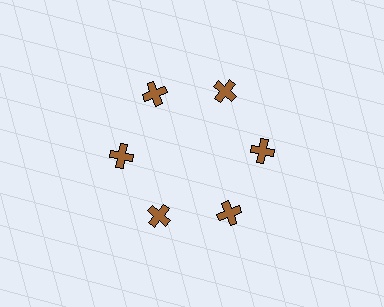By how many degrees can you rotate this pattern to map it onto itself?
The pattern maps onto itself every 60 degrees of rotation.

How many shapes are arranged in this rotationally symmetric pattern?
There are 6 shapes, arranged in 6 groups of 1.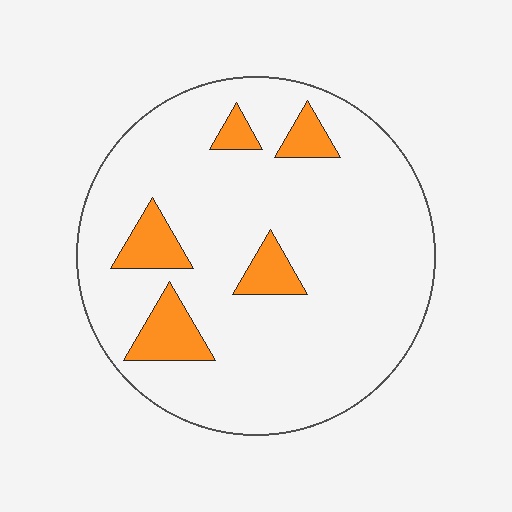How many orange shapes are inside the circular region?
5.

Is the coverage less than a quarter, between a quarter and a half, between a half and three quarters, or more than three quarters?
Less than a quarter.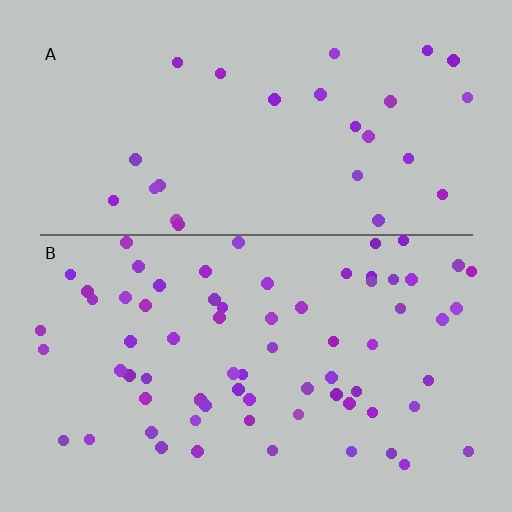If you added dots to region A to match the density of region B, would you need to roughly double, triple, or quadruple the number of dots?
Approximately triple.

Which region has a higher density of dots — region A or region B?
B (the bottom).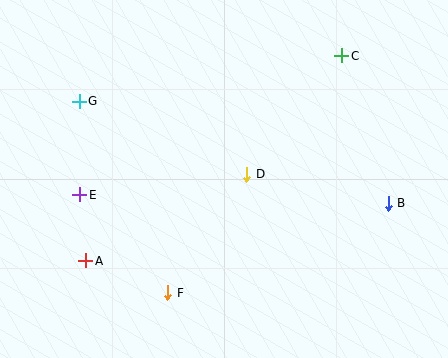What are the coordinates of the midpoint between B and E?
The midpoint between B and E is at (234, 199).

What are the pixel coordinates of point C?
Point C is at (342, 56).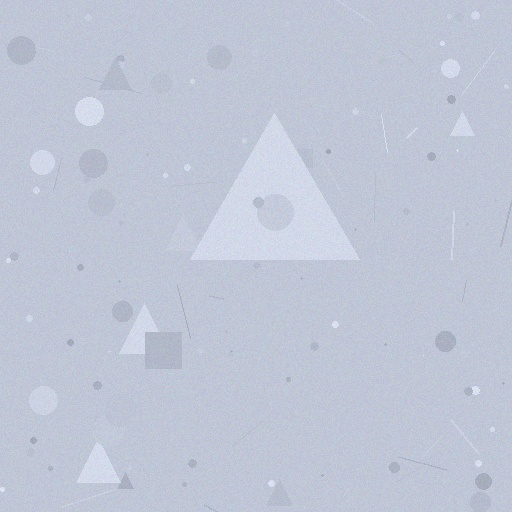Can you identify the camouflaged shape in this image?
The camouflaged shape is a triangle.